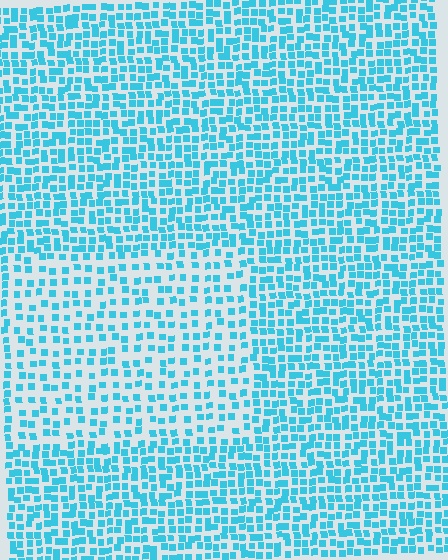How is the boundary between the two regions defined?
The boundary is defined by a change in element density (approximately 1.8x ratio). All elements are the same color, size, and shape.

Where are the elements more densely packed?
The elements are more densely packed outside the rectangle boundary.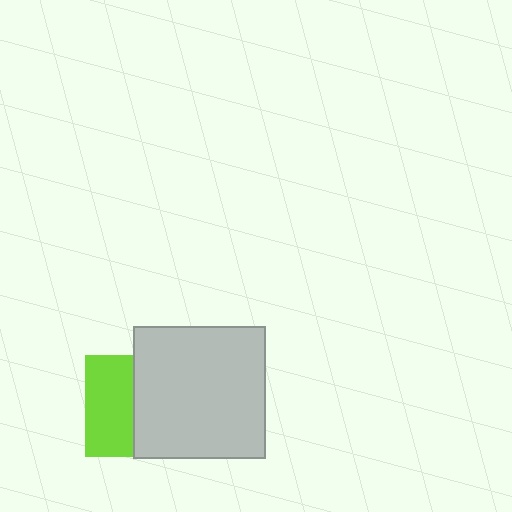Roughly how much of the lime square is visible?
About half of it is visible (roughly 47%).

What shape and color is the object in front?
The object in front is a light gray square.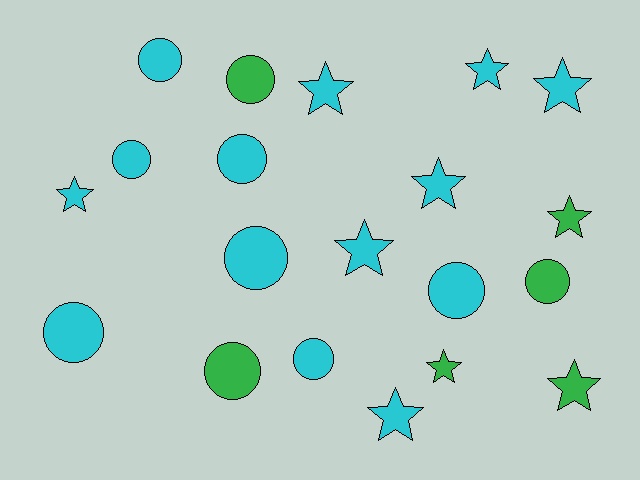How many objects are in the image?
There are 20 objects.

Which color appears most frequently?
Cyan, with 14 objects.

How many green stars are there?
There are 3 green stars.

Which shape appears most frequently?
Star, with 10 objects.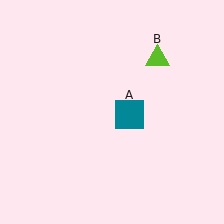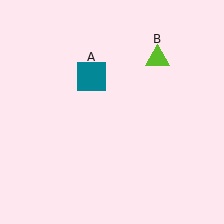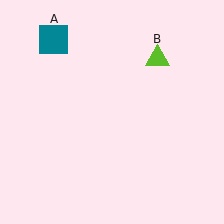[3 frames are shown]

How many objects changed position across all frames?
1 object changed position: teal square (object A).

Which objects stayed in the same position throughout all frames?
Lime triangle (object B) remained stationary.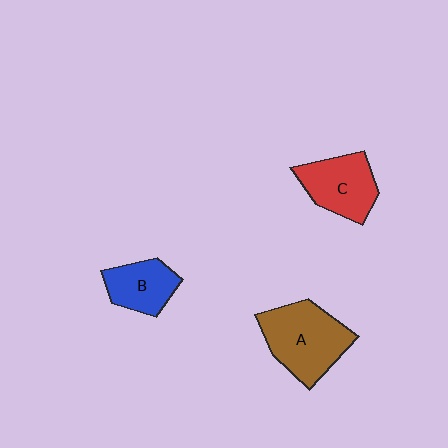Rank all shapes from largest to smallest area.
From largest to smallest: A (brown), C (red), B (blue).